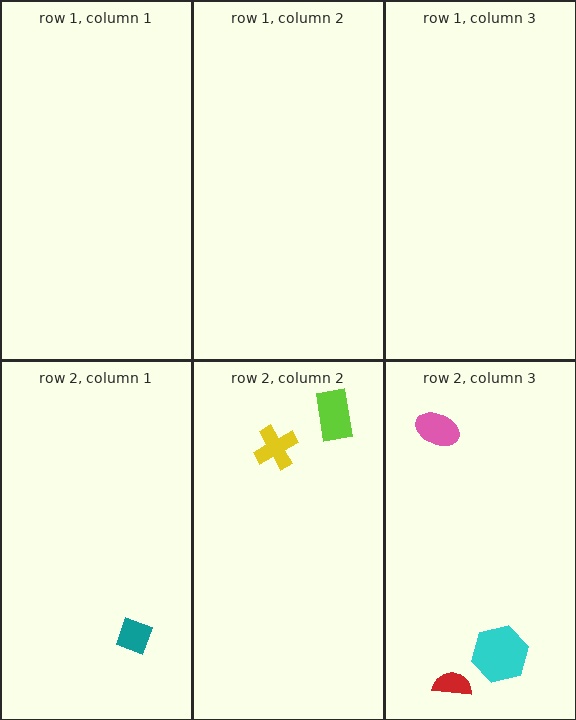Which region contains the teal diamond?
The row 2, column 1 region.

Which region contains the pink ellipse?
The row 2, column 3 region.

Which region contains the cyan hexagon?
The row 2, column 3 region.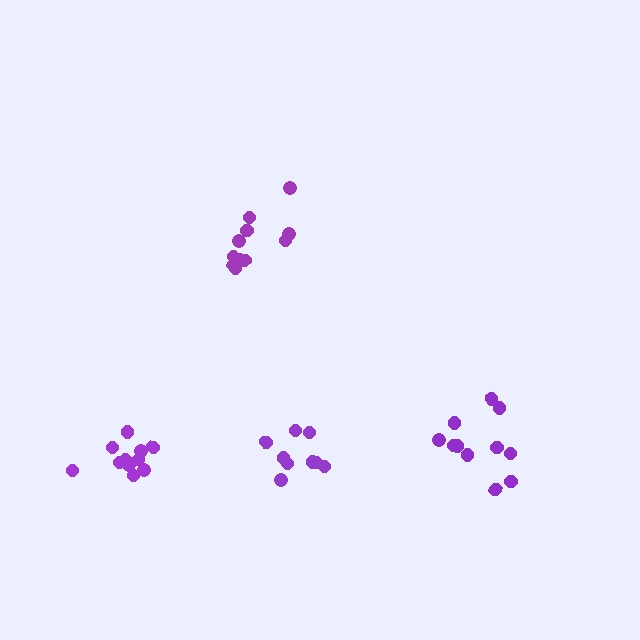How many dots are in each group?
Group 1: 11 dots, Group 2: 11 dots, Group 3: 11 dots, Group 4: 9 dots (42 total).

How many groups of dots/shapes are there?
There are 4 groups.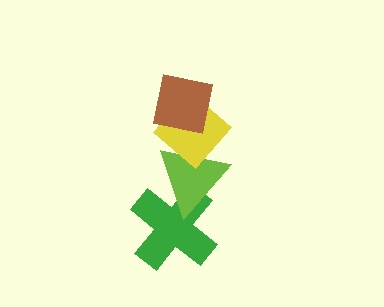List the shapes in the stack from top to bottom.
From top to bottom: the brown square, the yellow diamond, the lime triangle, the green cross.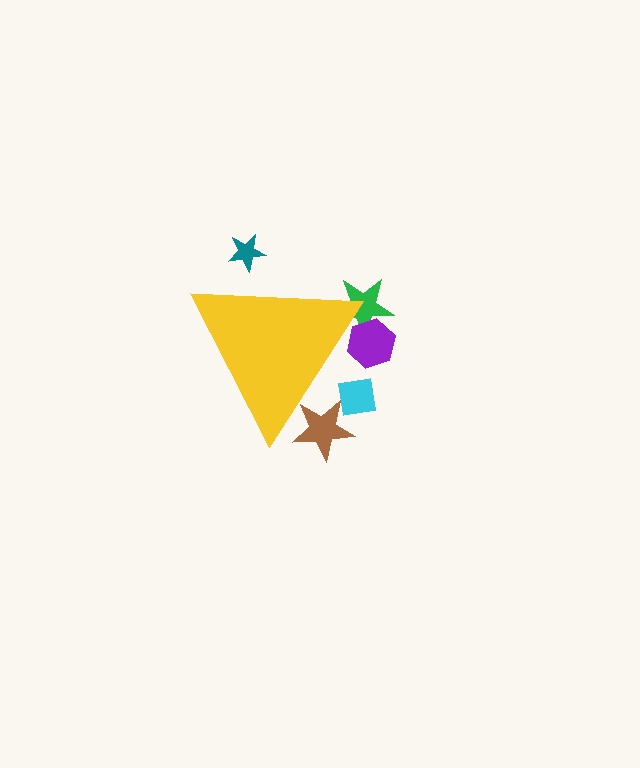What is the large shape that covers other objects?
A yellow triangle.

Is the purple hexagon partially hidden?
Yes, the purple hexagon is partially hidden behind the yellow triangle.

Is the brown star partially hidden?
Yes, the brown star is partially hidden behind the yellow triangle.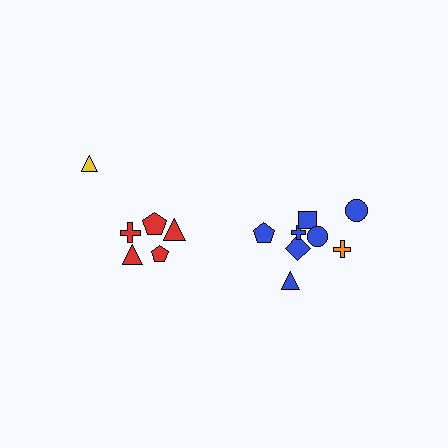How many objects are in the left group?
There are 6 objects.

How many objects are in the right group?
There are 8 objects.